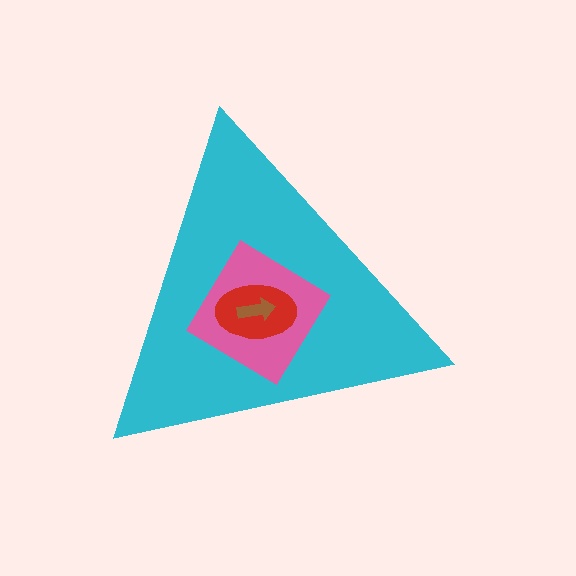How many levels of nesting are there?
4.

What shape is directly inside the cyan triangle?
The pink diamond.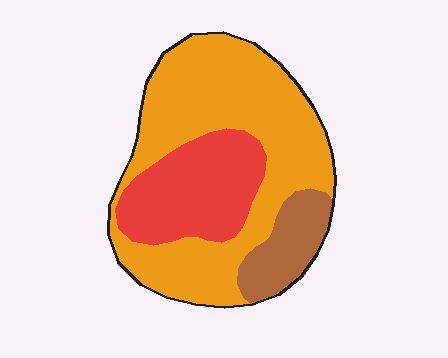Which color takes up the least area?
Brown, at roughly 15%.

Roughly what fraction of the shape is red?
Red takes up about one quarter (1/4) of the shape.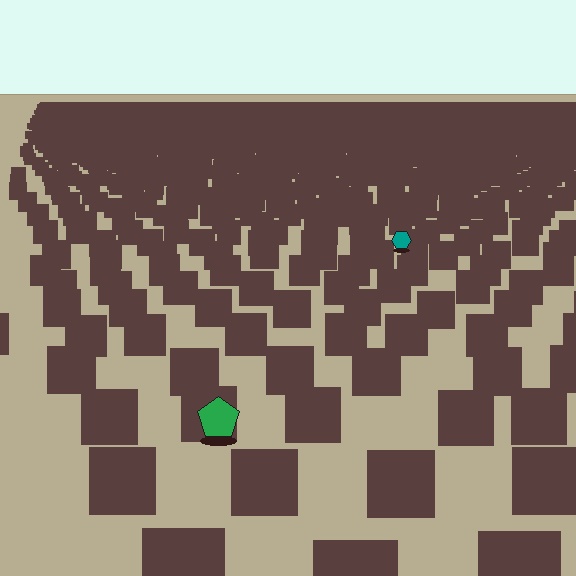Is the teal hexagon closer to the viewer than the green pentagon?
No. The green pentagon is closer — you can tell from the texture gradient: the ground texture is coarser near it.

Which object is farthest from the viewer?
The teal hexagon is farthest from the viewer. It appears smaller and the ground texture around it is denser.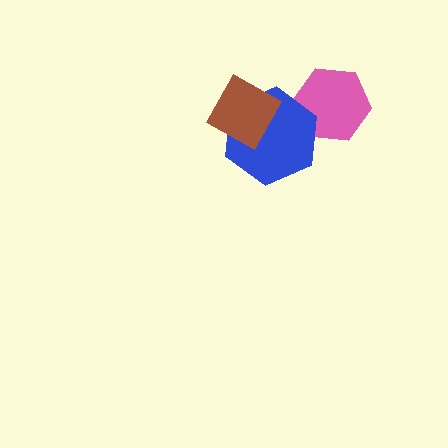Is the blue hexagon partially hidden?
Yes, it is partially covered by another shape.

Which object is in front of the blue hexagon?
The brown diamond is in front of the blue hexagon.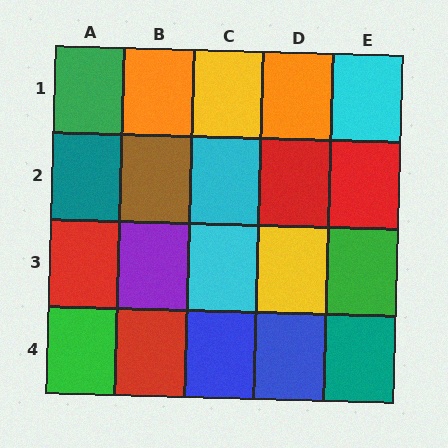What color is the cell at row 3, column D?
Yellow.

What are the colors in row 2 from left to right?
Teal, brown, cyan, red, red.